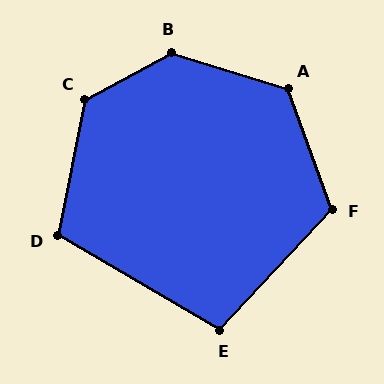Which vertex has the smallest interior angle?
E, at approximately 102 degrees.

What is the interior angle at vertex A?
Approximately 127 degrees (obtuse).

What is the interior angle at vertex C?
Approximately 130 degrees (obtuse).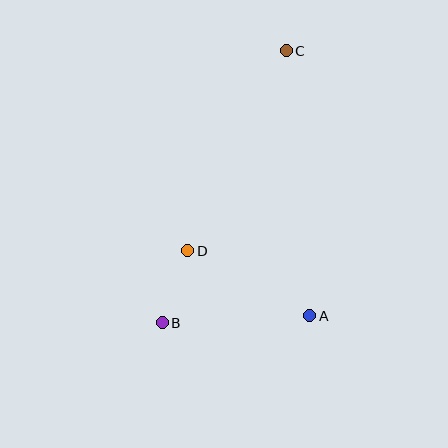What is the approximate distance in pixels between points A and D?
The distance between A and D is approximately 138 pixels.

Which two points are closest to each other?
Points B and D are closest to each other.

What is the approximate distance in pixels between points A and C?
The distance between A and C is approximately 266 pixels.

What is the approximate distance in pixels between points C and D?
The distance between C and D is approximately 223 pixels.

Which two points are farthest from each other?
Points B and C are farthest from each other.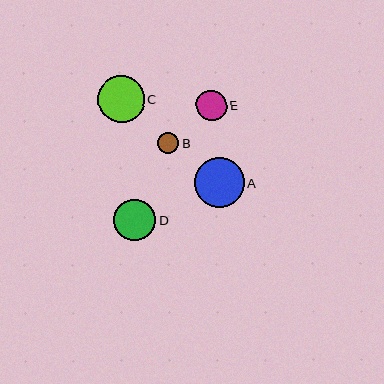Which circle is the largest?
Circle A is the largest with a size of approximately 50 pixels.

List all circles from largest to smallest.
From largest to smallest: A, C, D, E, B.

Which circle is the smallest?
Circle B is the smallest with a size of approximately 21 pixels.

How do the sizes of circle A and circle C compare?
Circle A and circle C are approximately the same size.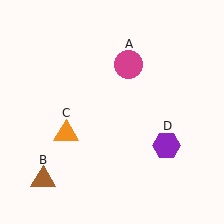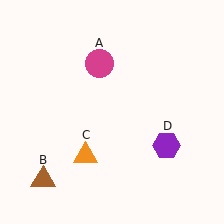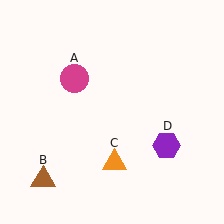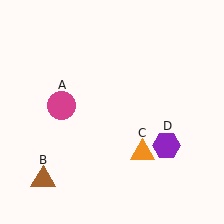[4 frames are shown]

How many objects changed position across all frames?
2 objects changed position: magenta circle (object A), orange triangle (object C).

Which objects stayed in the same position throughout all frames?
Brown triangle (object B) and purple hexagon (object D) remained stationary.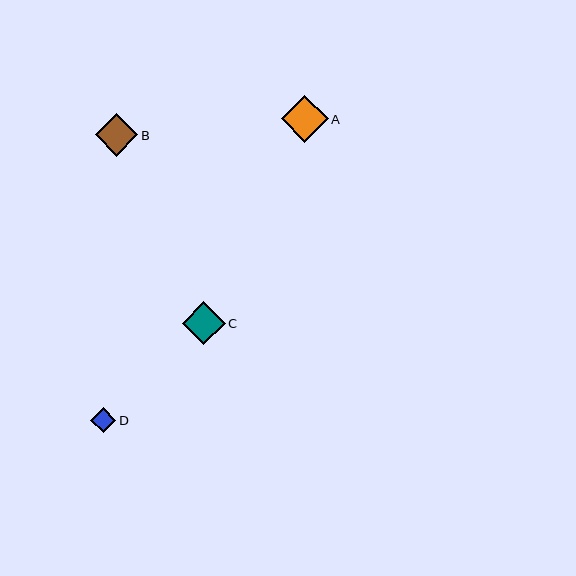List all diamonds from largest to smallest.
From largest to smallest: A, B, C, D.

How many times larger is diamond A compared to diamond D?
Diamond A is approximately 1.9 times the size of diamond D.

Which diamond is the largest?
Diamond A is the largest with a size of approximately 46 pixels.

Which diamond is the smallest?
Diamond D is the smallest with a size of approximately 25 pixels.